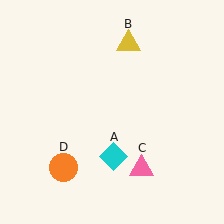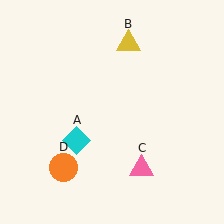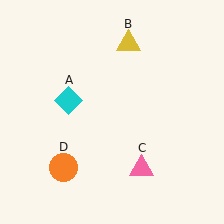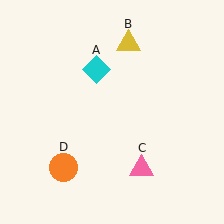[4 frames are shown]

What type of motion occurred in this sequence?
The cyan diamond (object A) rotated clockwise around the center of the scene.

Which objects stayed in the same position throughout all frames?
Yellow triangle (object B) and pink triangle (object C) and orange circle (object D) remained stationary.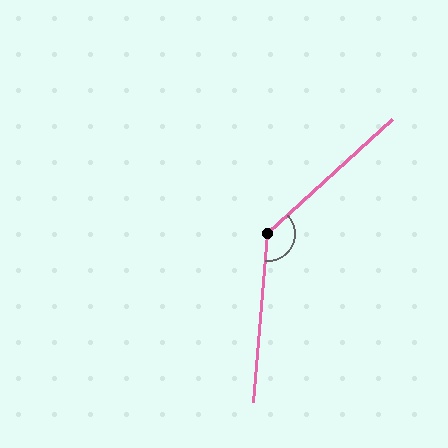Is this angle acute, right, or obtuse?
It is obtuse.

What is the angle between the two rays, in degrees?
Approximately 137 degrees.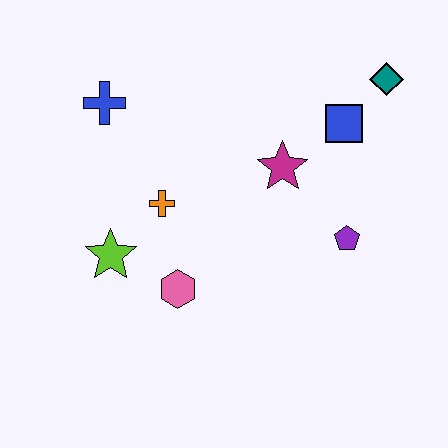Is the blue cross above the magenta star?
Yes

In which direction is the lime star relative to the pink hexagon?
The lime star is to the left of the pink hexagon.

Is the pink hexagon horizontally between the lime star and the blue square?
Yes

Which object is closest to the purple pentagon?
The magenta star is closest to the purple pentagon.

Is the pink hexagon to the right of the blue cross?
Yes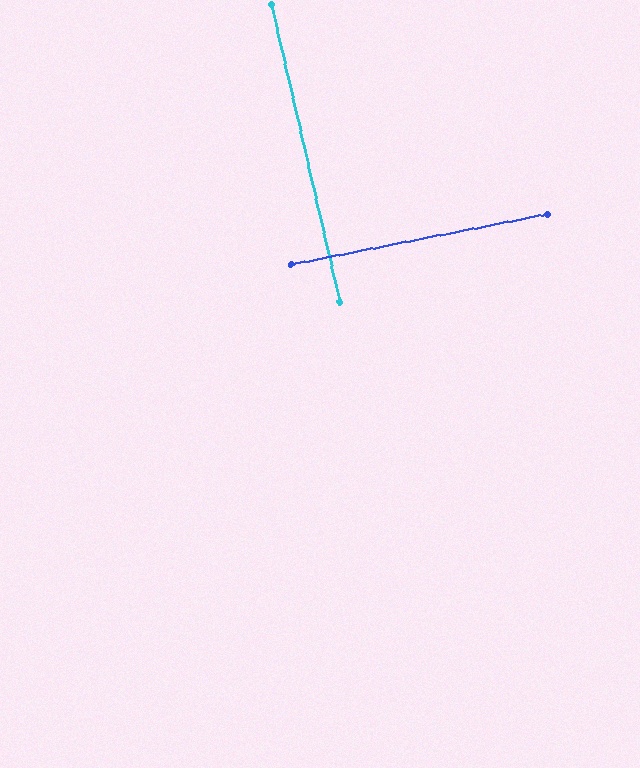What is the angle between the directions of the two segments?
Approximately 88 degrees.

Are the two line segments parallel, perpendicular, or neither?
Perpendicular — they meet at approximately 88°.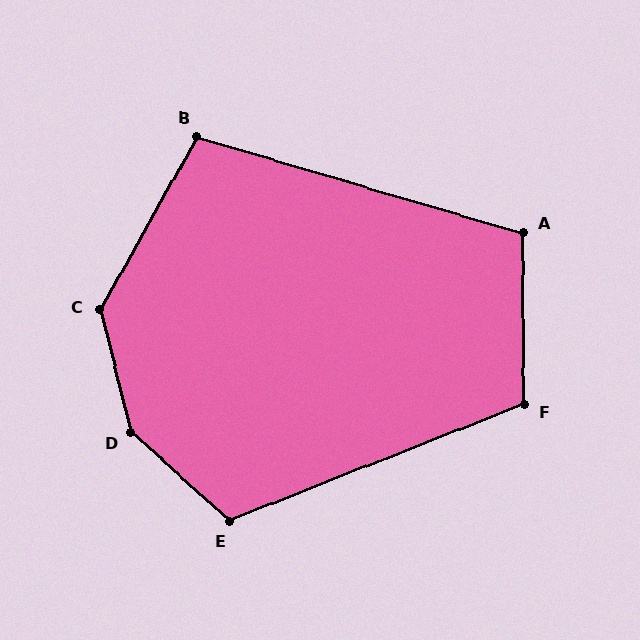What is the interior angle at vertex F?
Approximately 111 degrees (obtuse).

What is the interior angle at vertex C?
Approximately 137 degrees (obtuse).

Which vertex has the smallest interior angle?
B, at approximately 103 degrees.